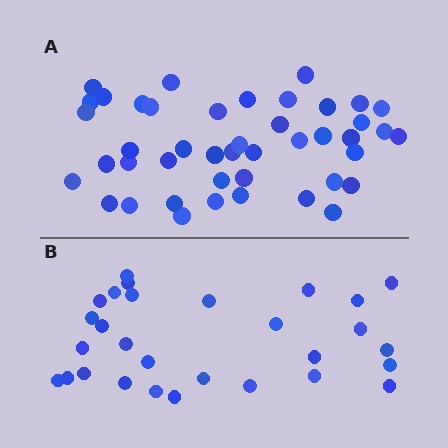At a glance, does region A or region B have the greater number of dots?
Region A (the top region) has more dots.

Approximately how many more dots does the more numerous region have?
Region A has approximately 15 more dots than region B.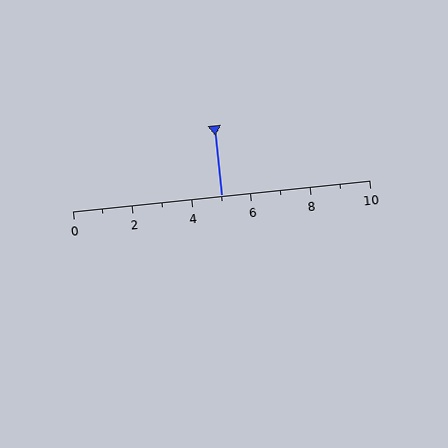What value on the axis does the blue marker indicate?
The marker indicates approximately 5.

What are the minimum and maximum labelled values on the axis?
The axis runs from 0 to 10.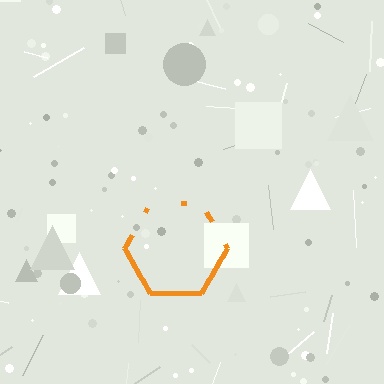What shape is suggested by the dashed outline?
The dashed outline suggests a hexagon.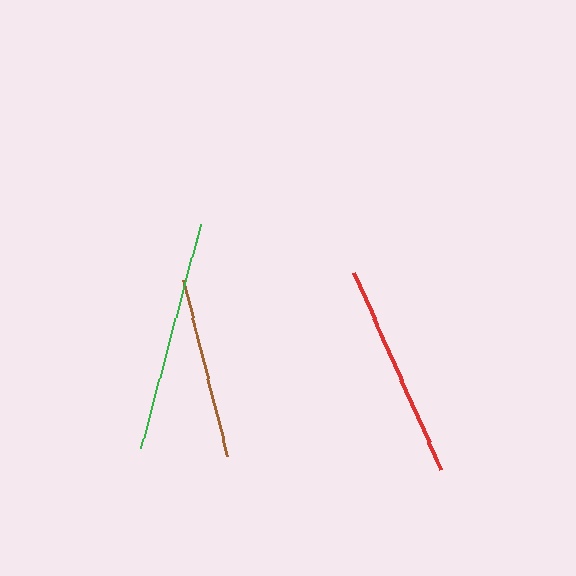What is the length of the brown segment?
The brown segment is approximately 181 pixels long.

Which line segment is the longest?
The green line is the longest at approximately 231 pixels.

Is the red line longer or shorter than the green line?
The green line is longer than the red line.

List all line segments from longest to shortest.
From longest to shortest: green, red, brown.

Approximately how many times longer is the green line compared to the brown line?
The green line is approximately 1.3 times the length of the brown line.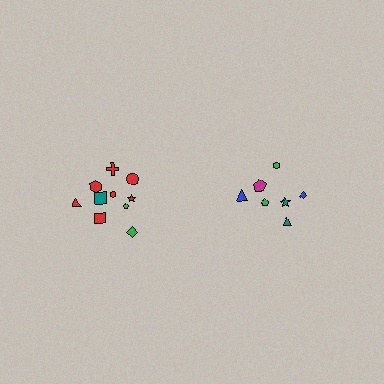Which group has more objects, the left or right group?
The left group.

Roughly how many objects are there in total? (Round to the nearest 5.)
Roughly 15 objects in total.